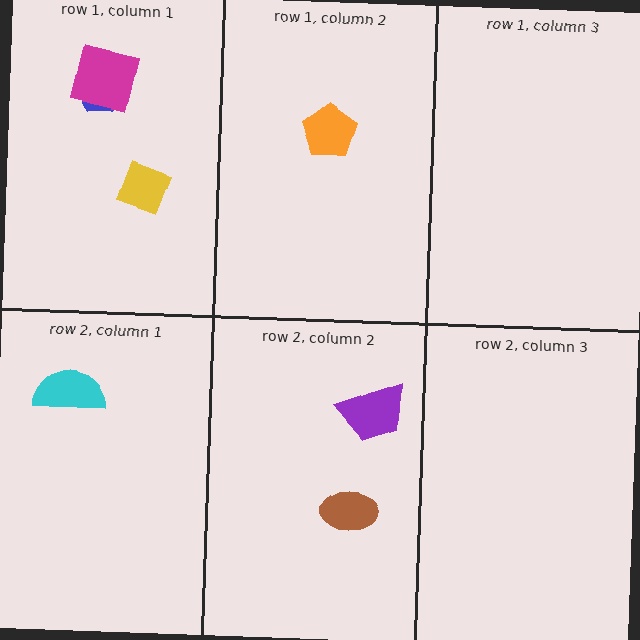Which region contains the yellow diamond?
The row 1, column 1 region.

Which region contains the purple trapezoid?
The row 2, column 2 region.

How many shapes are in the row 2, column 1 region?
1.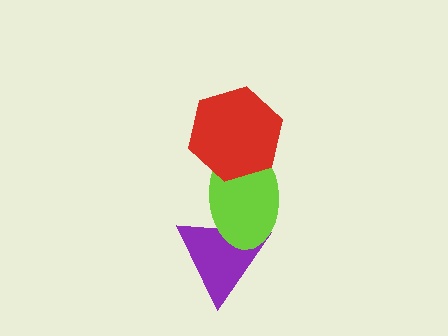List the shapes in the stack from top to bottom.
From top to bottom: the red hexagon, the lime ellipse, the purple triangle.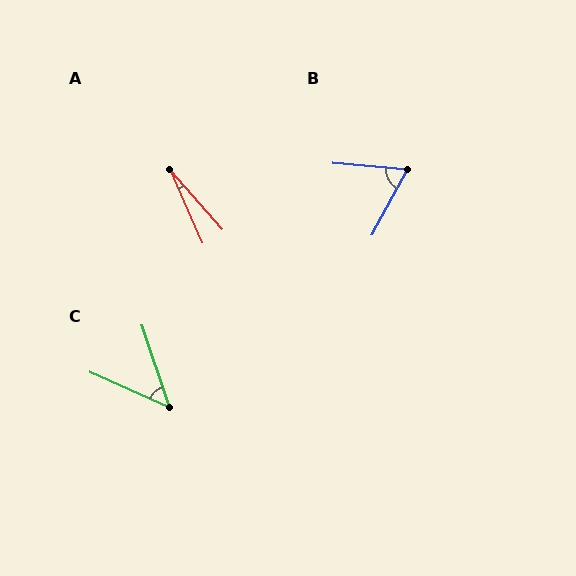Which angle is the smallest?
A, at approximately 18 degrees.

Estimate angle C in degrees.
Approximately 47 degrees.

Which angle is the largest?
B, at approximately 66 degrees.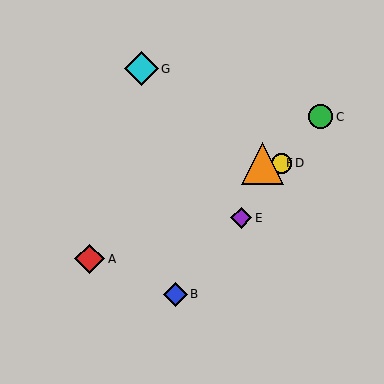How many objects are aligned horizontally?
2 objects (D, F) are aligned horizontally.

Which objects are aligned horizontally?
Objects D, F are aligned horizontally.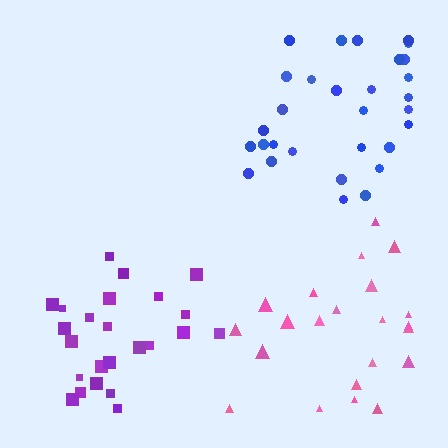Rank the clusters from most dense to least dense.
purple, pink, blue.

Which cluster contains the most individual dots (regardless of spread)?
Blue (32).